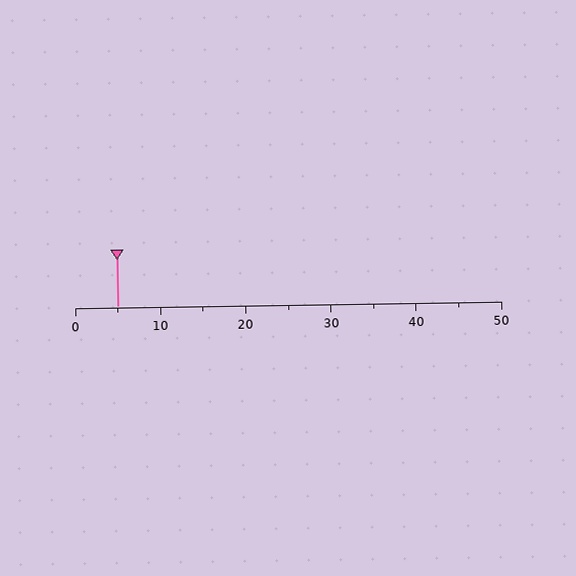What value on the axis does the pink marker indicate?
The marker indicates approximately 5.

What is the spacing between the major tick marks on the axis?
The major ticks are spaced 10 apart.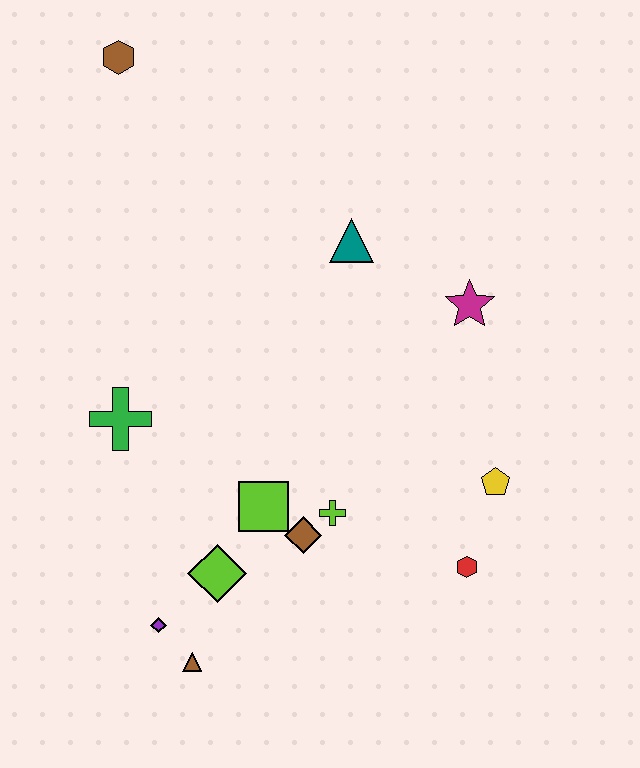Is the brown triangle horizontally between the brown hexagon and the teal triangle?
Yes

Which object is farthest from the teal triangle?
The brown triangle is farthest from the teal triangle.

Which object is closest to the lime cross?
The brown diamond is closest to the lime cross.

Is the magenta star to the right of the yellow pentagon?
No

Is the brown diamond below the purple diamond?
No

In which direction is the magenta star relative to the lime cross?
The magenta star is above the lime cross.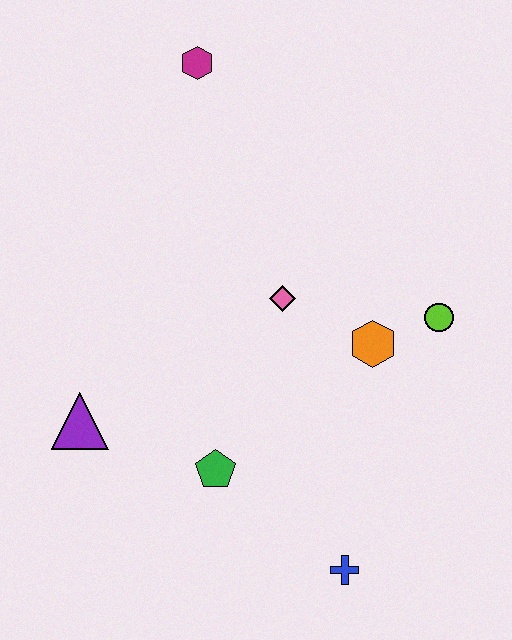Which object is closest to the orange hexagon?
The lime circle is closest to the orange hexagon.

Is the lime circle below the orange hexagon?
No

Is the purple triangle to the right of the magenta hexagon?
No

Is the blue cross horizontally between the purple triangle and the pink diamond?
No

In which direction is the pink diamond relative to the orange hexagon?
The pink diamond is to the left of the orange hexagon.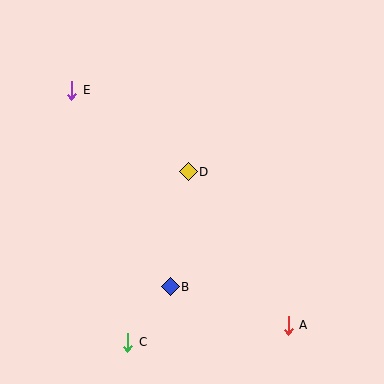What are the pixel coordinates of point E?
Point E is at (72, 90).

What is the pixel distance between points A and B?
The distance between A and B is 124 pixels.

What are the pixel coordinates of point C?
Point C is at (128, 342).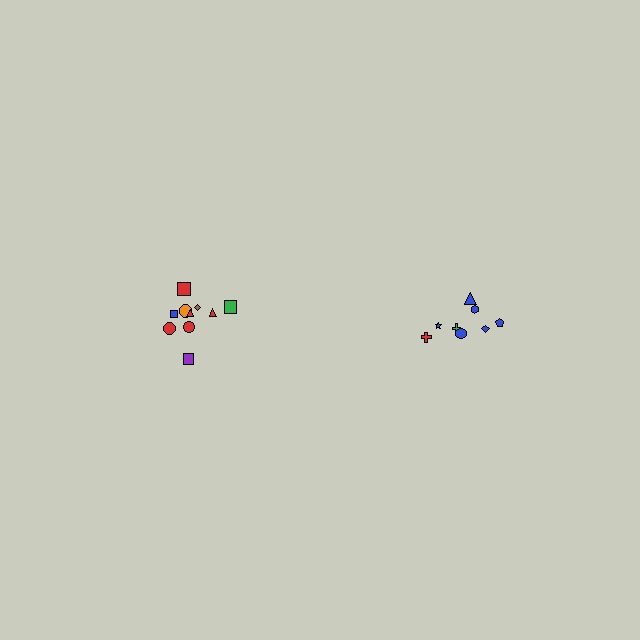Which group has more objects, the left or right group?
The left group.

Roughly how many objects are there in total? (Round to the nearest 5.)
Roughly 20 objects in total.